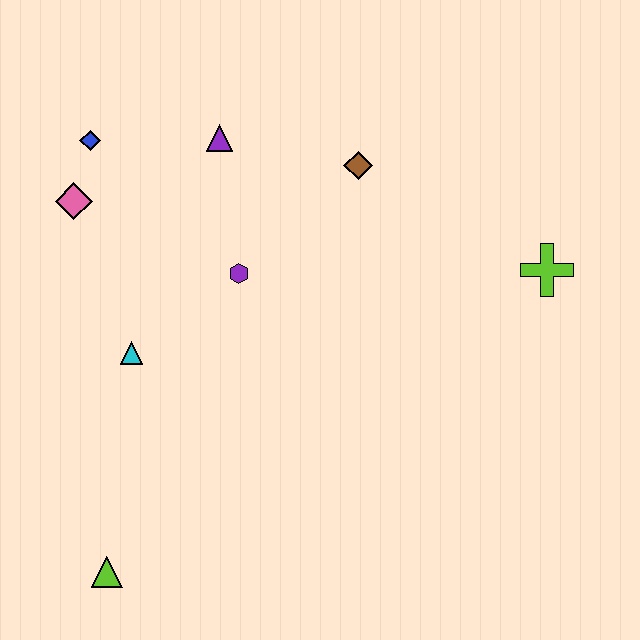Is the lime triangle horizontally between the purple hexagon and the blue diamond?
Yes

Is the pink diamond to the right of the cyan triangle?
No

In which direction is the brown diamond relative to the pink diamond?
The brown diamond is to the right of the pink diamond.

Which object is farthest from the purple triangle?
The lime triangle is farthest from the purple triangle.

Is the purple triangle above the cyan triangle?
Yes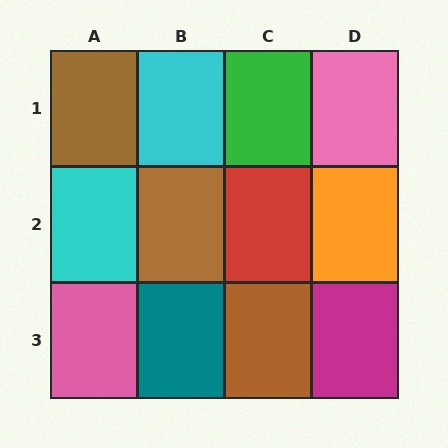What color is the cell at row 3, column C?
Brown.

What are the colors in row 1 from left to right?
Brown, cyan, green, pink.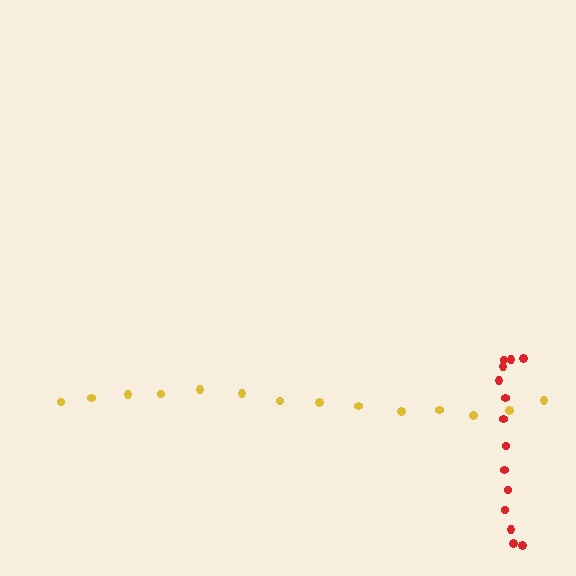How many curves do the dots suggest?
There are 2 distinct paths.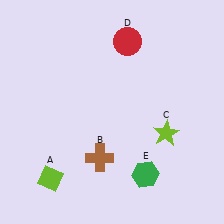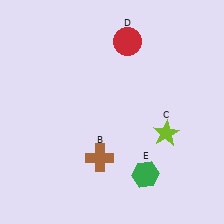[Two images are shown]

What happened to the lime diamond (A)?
The lime diamond (A) was removed in Image 2. It was in the bottom-left area of Image 1.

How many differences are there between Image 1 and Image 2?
There is 1 difference between the two images.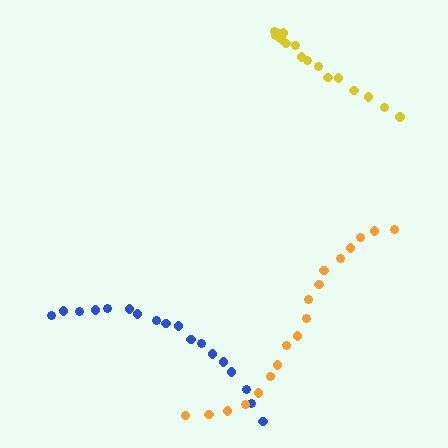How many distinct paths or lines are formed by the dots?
There are 3 distinct paths.